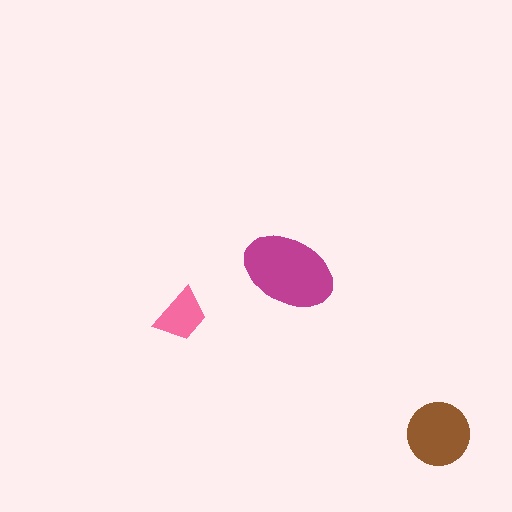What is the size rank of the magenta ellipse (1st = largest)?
1st.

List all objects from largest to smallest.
The magenta ellipse, the brown circle, the pink trapezoid.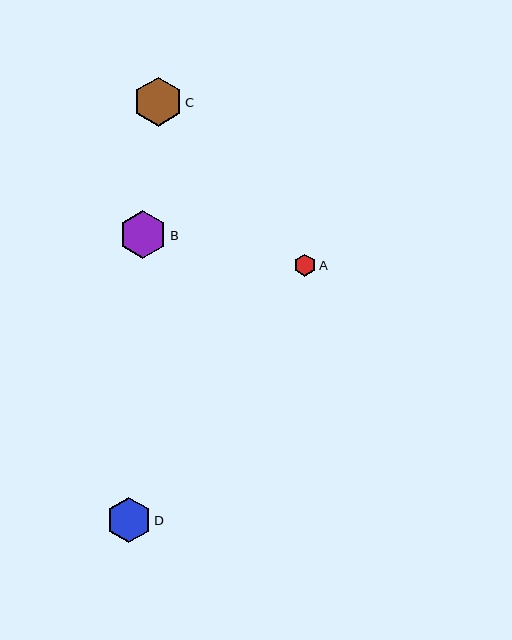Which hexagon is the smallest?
Hexagon A is the smallest with a size of approximately 22 pixels.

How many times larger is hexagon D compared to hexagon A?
Hexagon D is approximately 2.0 times the size of hexagon A.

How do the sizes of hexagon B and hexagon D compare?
Hexagon B and hexagon D are approximately the same size.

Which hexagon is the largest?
Hexagon C is the largest with a size of approximately 49 pixels.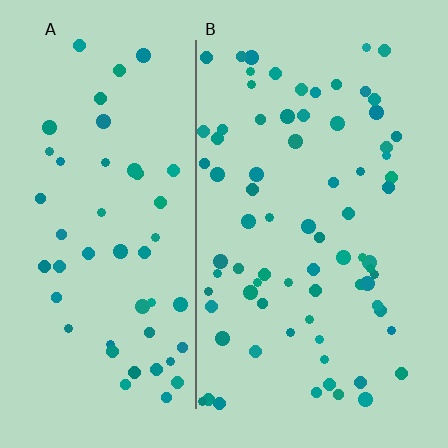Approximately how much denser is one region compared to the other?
Approximately 1.5× — region B over region A.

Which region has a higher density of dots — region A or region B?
B (the right).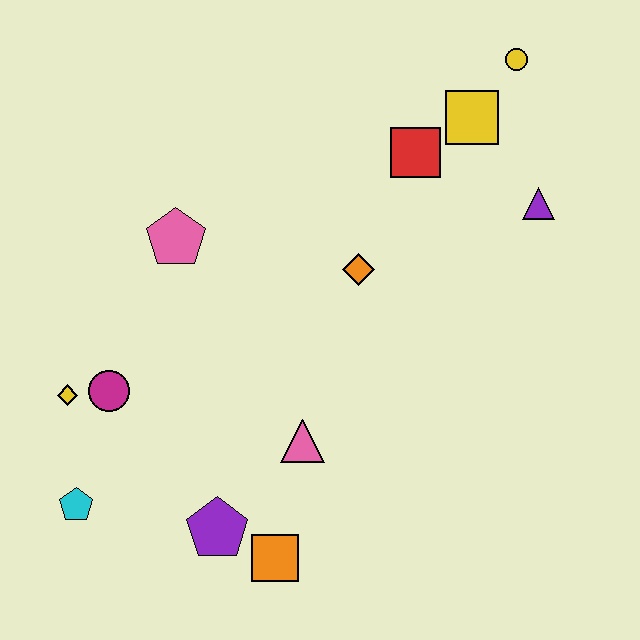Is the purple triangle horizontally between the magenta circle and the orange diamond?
No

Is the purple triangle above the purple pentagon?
Yes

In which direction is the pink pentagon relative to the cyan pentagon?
The pink pentagon is above the cyan pentagon.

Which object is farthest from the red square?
The cyan pentagon is farthest from the red square.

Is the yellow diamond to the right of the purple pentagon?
No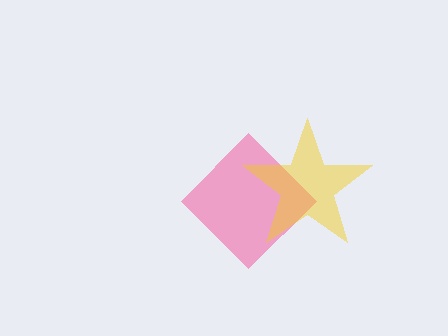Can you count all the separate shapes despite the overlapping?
Yes, there are 2 separate shapes.